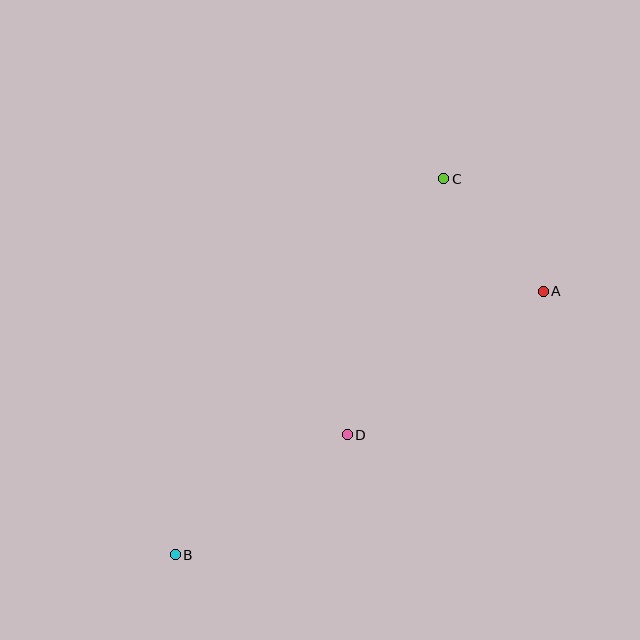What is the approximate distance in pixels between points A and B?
The distance between A and B is approximately 453 pixels.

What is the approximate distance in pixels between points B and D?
The distance between B and D is approximately 209 pixels.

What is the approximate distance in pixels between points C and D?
The distance between C and D is approximately 274 pixels.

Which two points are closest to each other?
Points A and C are closest to each other.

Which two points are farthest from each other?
Points B and C are farthest from each other.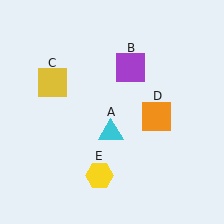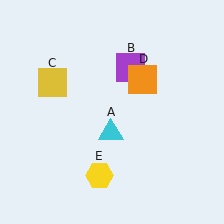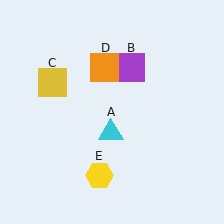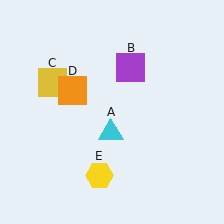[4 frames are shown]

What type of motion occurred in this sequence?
The orange square (object D) rotated counterclockwise around the center of the scene.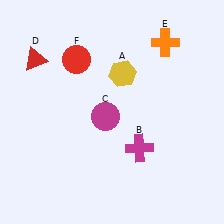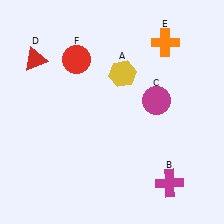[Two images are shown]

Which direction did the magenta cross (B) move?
The magenta cross (B) moved down.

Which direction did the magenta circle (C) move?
The magenta circle (C) moved right.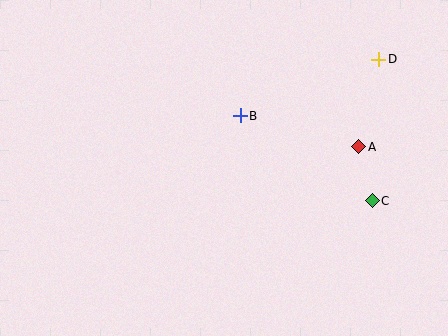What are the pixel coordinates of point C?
Point C is at (372, 201).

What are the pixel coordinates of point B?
Point B is at (240, 116).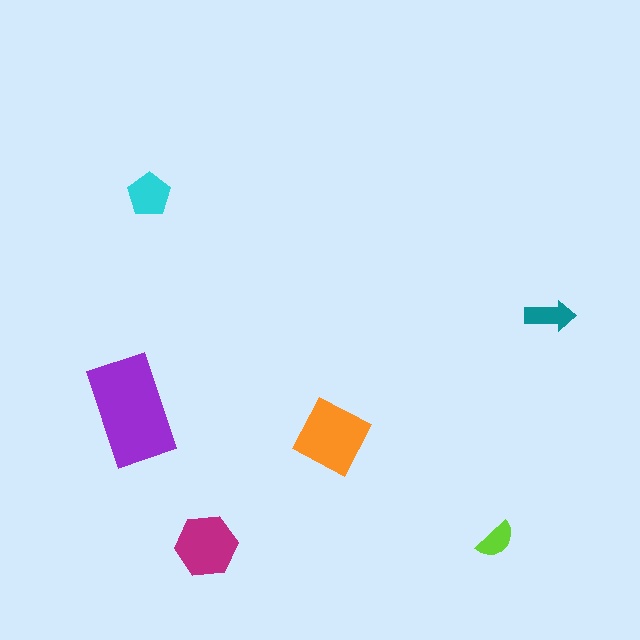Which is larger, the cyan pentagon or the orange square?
The orange square.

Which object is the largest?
The purple rectangle.